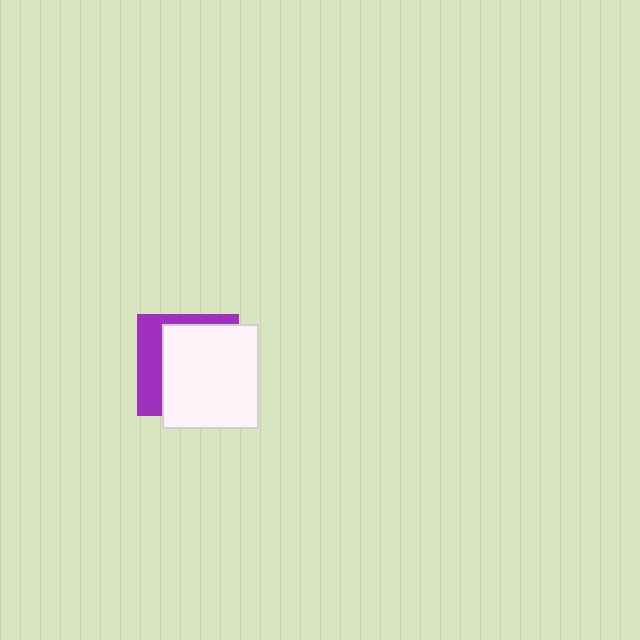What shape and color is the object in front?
The object in front is a white rectangle.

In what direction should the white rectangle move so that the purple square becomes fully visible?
The white rectangle should move toward the lower-right. That is the shortest direction to clear the overlap and leave the purple square fully visible.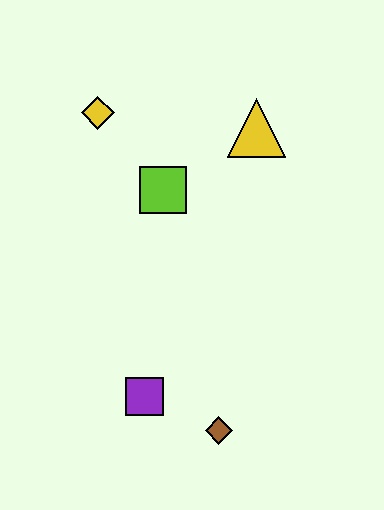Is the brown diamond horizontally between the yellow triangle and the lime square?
Yes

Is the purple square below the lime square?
Yes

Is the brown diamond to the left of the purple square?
No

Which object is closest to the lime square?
The yellow diamond is closest to the lime square.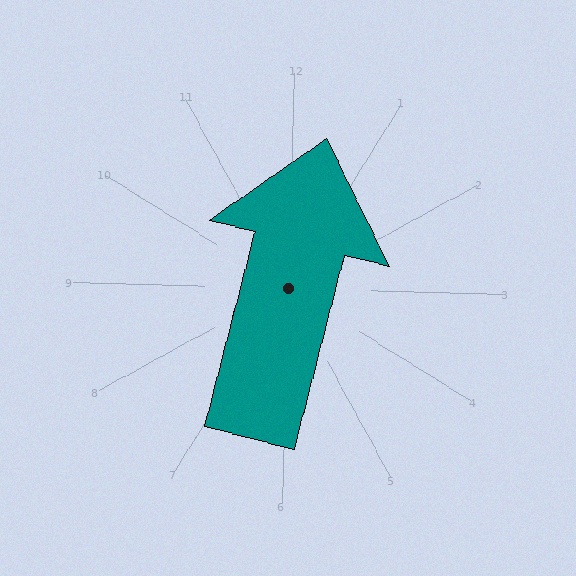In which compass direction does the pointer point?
North.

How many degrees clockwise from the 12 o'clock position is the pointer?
Approximately 13 degrees.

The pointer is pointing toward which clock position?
Roughly 12 o'clock.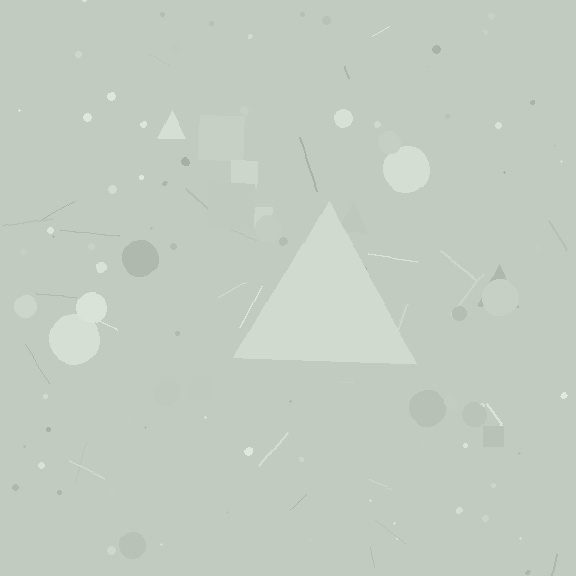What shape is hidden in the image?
A triangle is hidden in the image.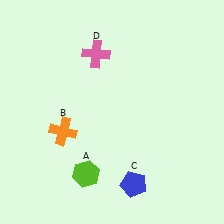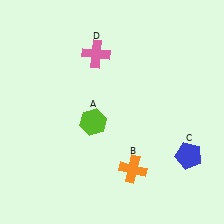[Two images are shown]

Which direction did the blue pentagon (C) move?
The blue pentagon (C) moved right.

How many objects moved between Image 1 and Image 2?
3 objects moved between the two images.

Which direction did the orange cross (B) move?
The orange cross (B) moved right.